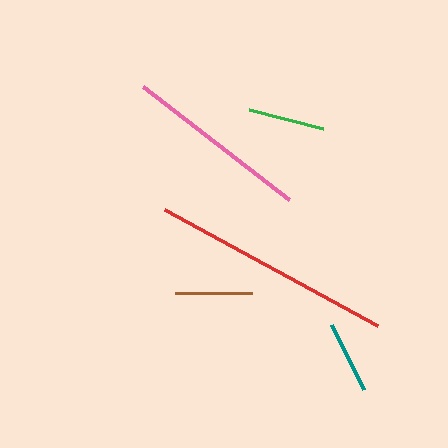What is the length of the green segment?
The green segment is approximately 77 pixels long.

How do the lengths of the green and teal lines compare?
The green and teal lines are approximately the same length.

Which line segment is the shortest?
The teal line is the shortest at approximately 73 pixels.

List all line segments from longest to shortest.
From longest to shortest: red, pink, brown, green, teal.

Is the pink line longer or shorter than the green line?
The pink line is longer than the green line.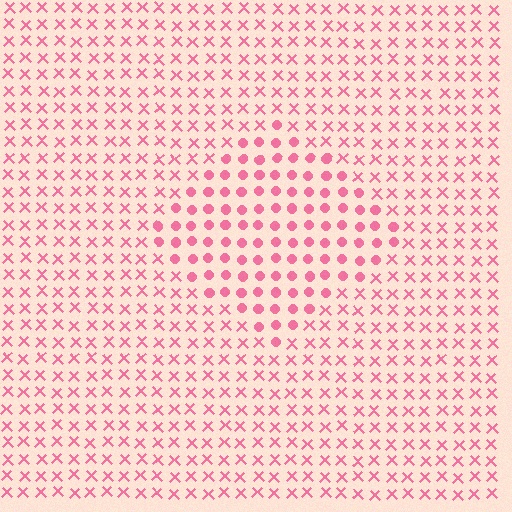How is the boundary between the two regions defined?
The boundary is defined by a change in element shape: circles inside vs. X marks outside. All elements share the same color and spacing.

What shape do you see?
I see a diamond.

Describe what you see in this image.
The image is filled with small pink elements arranged in a uniform grid. A diamond-shaped region contains circles, while the surrounding area contains X marks. The boundary is defined purely by the change in element shape.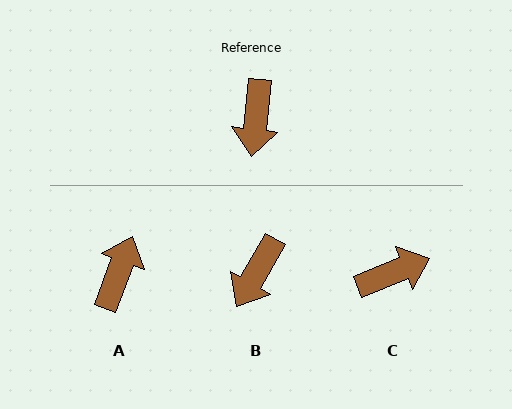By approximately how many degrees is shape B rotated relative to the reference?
Approximately 23 degrees clockwise.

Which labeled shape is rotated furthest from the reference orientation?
A, about 166 degrees away.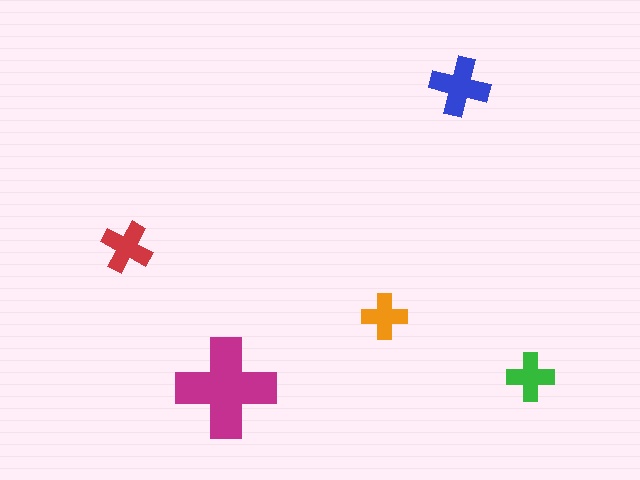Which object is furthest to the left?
The red cross is leftmost.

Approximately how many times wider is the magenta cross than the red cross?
About 2 times wider.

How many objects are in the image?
There are 5 objects in the image.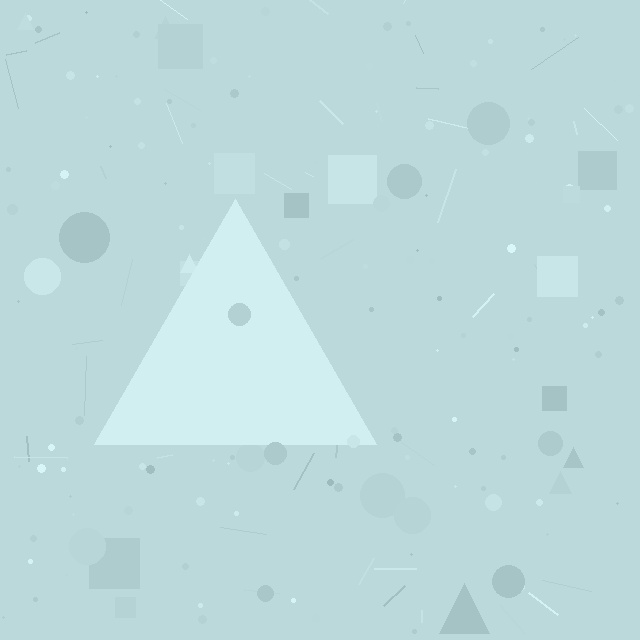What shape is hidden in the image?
A triangle is hidden in the image.